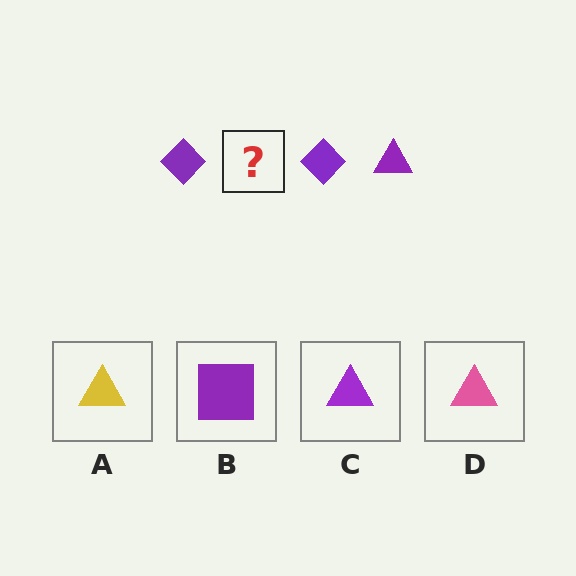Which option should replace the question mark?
Option C.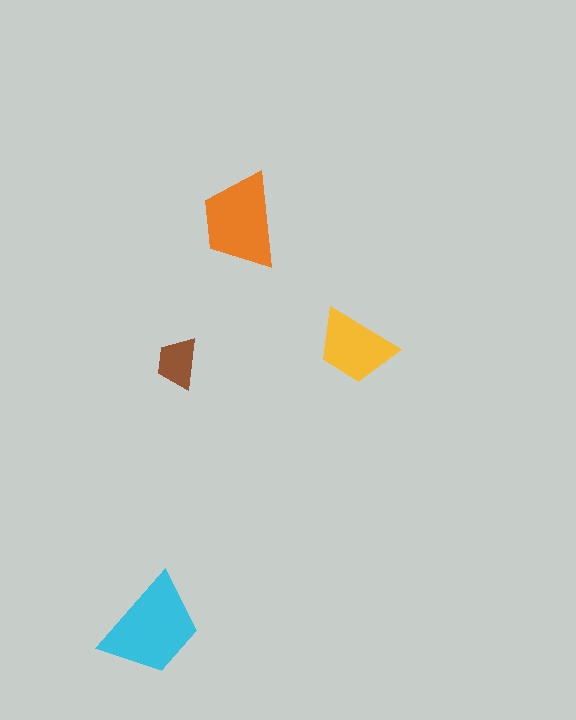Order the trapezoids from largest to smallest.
the cyan one, the orange one, the yellow one, the brown one.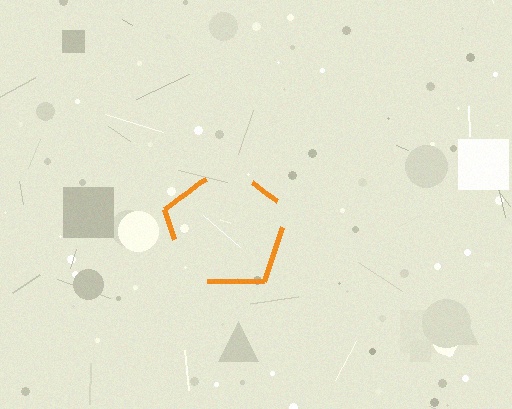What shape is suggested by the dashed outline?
The dashed outline suggests a pentagon.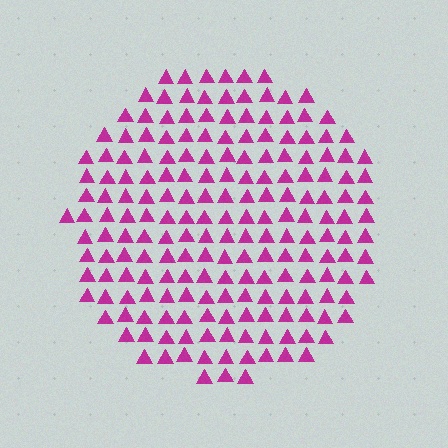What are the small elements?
The small elements are triangles.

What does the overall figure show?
The overall figure shows a circle.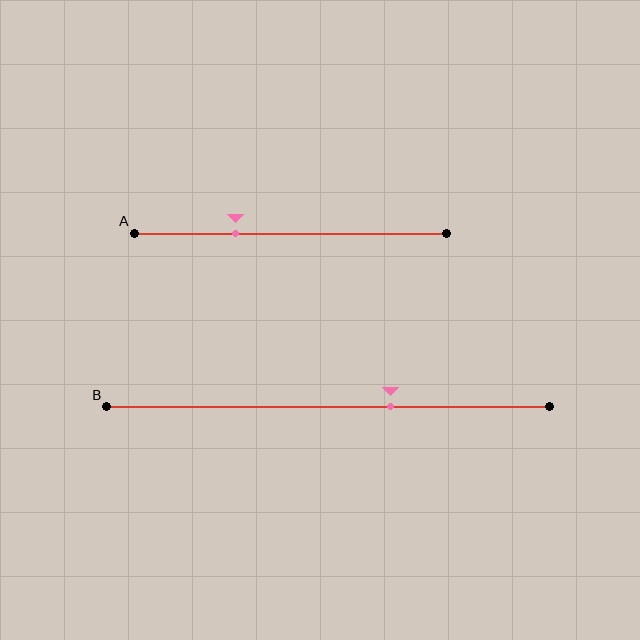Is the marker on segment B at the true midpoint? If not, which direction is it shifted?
No, the marker on segment B is shifted to the right by about 14% of the segment length.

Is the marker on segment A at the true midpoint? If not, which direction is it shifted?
No, the marker on segment A is shifted to the left by about 18% of the segment length.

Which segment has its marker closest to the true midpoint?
Segment B has its marker closest to the true midpoint.